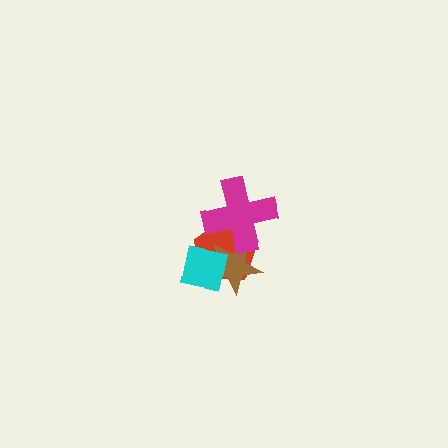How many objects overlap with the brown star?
3 objects overlap with the brown star.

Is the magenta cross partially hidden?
No, no other shape covers it.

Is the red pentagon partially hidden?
Yes, it is partially covered by another shape.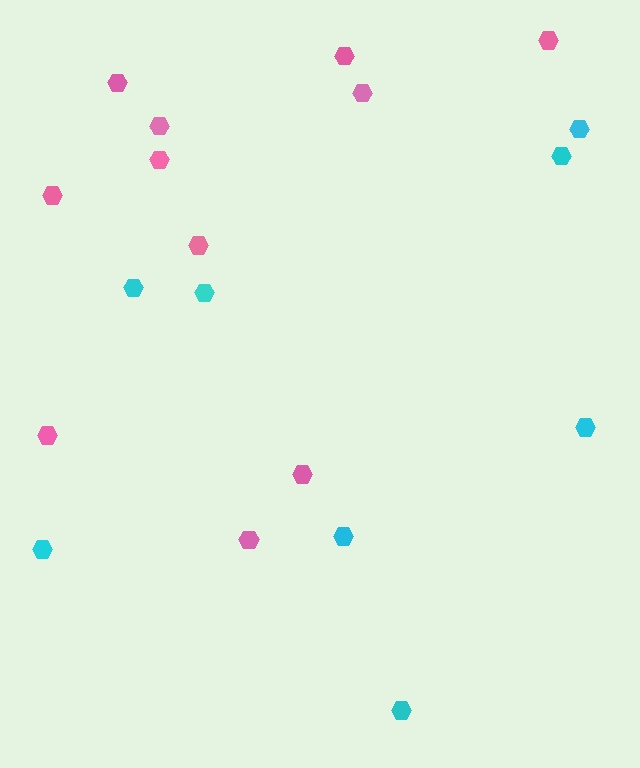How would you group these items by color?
There are 2 groups: one group of pink hexagons (11) and one group of cyan hexagons (8).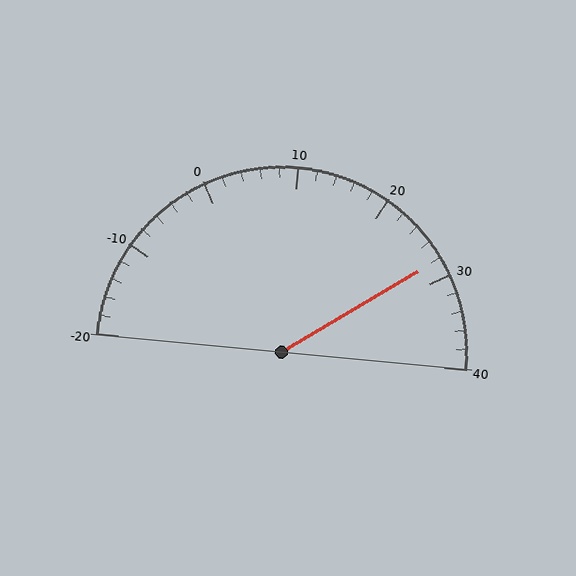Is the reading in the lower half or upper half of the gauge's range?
The reading is in the upper half of the range (-20 to 40).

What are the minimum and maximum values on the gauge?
The gauge ranges from -20 to 40.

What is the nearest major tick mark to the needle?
The nearest major tick mark is 30.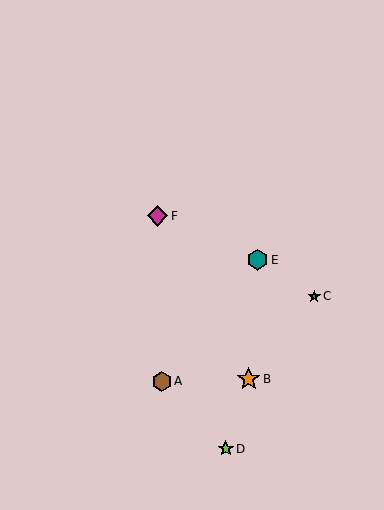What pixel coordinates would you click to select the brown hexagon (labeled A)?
Click at (162, 381) to select the brown hexagon A.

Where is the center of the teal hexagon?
The center of the teal hexagon is at (257, 260).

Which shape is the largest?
The orange star (labeled B) is the largest.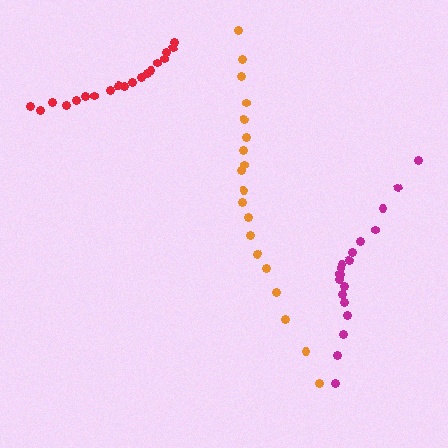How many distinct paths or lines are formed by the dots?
There are 3 distinct paths.